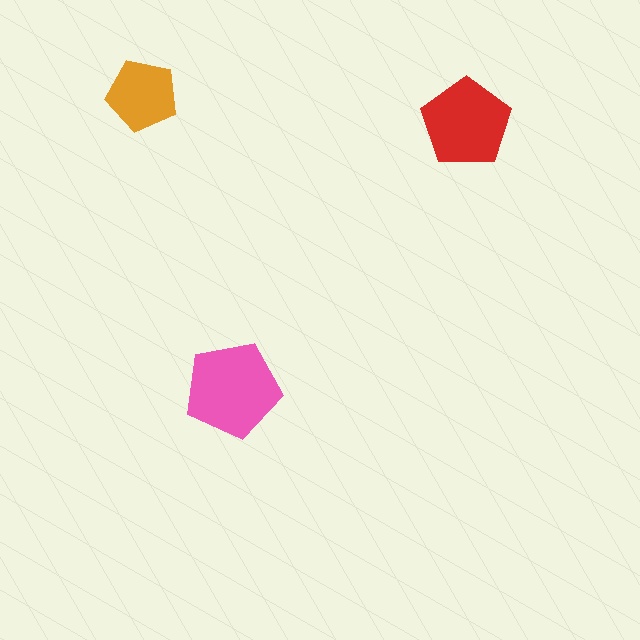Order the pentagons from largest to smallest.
the pink one, the red one, the orange one.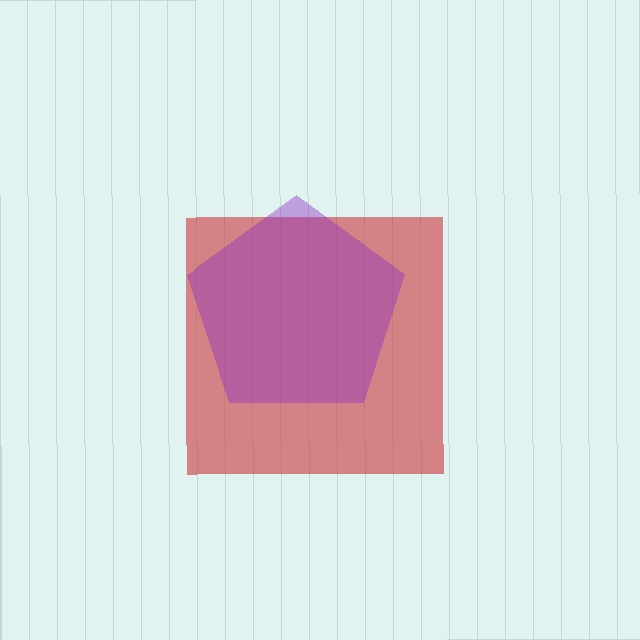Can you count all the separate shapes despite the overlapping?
Yes, there are 2 separate shapes.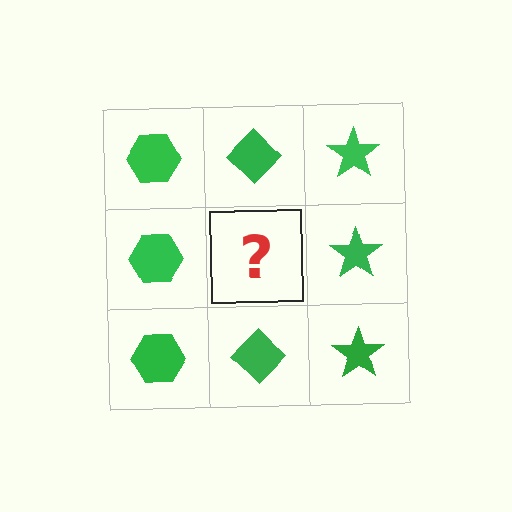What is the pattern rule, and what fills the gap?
The rule is that each column has a consistent shape. The gap should be filled with a green diamond.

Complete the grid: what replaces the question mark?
The question mark should be replaced with a green diamond.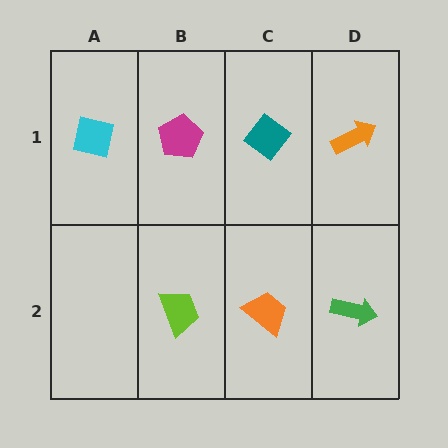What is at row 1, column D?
An orange arrow.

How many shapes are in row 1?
4 shapes.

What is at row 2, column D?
A green arrow.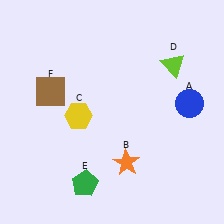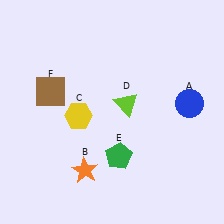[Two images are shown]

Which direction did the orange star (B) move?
The orange star (B) moved left.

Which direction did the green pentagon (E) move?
The green pentagon (E) moved right.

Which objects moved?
The objects that moved are: the orange star (B), the lime triangle (D), the green pentagon (E).